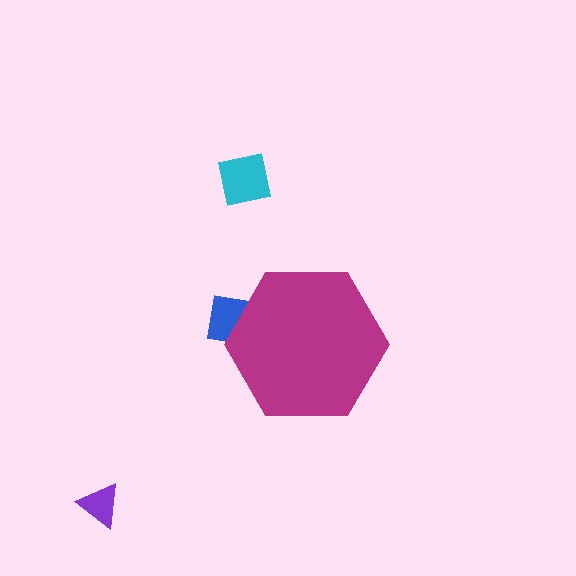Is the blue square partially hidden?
Yes, the blue square is partially hidden behind the magenta hexagon.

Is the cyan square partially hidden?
No, the cyan square is fully visible.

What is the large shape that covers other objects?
A magenta hexagon.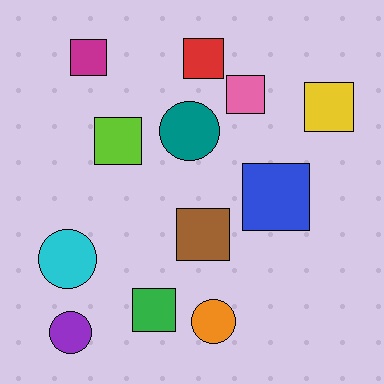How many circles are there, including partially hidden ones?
There are 4 circles.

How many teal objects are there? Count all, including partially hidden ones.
There is 1 teal object.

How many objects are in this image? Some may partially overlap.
There are 12 objects.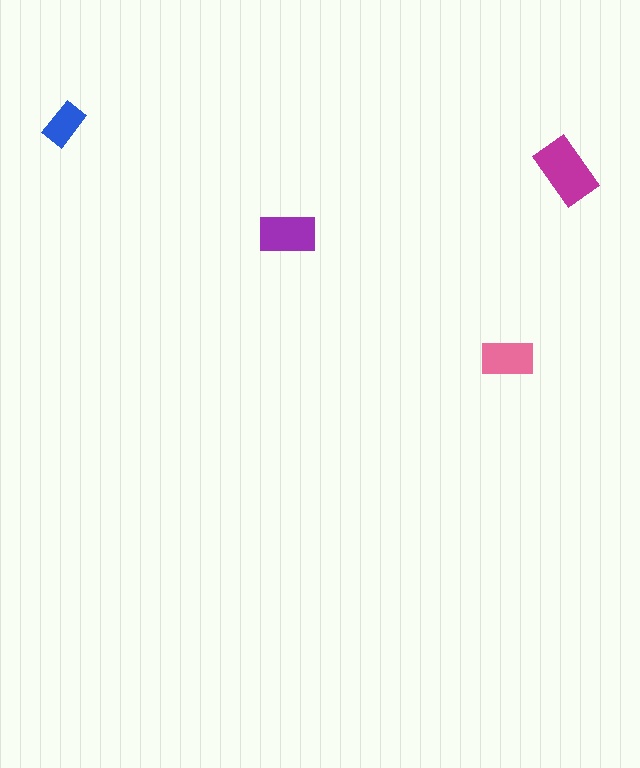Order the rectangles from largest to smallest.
the magenta one, the purple one, the pink one, the blue one.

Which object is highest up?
The blue rectangle is topmost.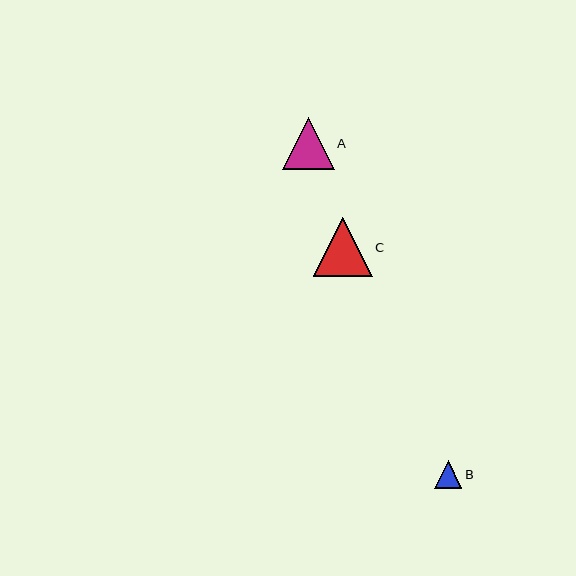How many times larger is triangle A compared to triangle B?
Triangle A is approximately 1.9 times the size of triangle B.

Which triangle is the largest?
Triangle C is the largest with a size of approximately 59 pixels.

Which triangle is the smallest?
Triangle B is the smallest with a size of approximately 27 pixels.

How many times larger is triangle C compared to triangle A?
Triangle C is approximately 1.1 times the size of triangle A.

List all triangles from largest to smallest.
From largest to smallest: C, A, B.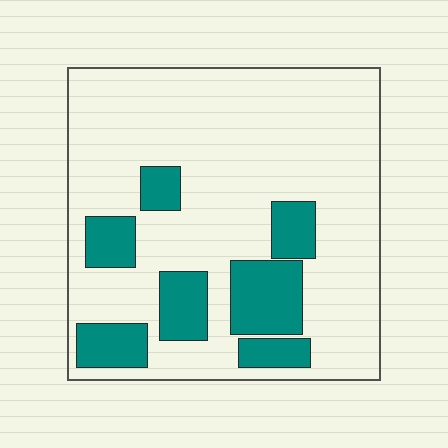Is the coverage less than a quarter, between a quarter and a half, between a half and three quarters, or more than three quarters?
Less than a quarter.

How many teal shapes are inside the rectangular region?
7.